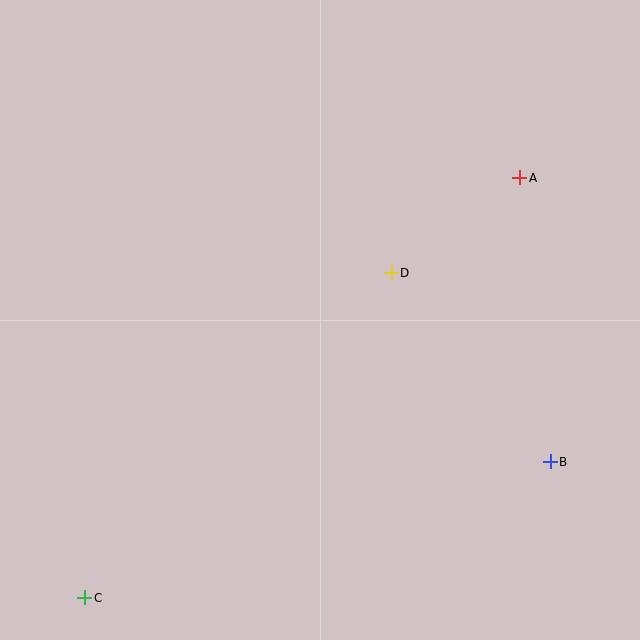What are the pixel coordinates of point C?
Point C is at (85, 598).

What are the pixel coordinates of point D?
Point D is at (391, 273).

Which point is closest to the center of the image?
Point D at (391, 273) is closest to the center.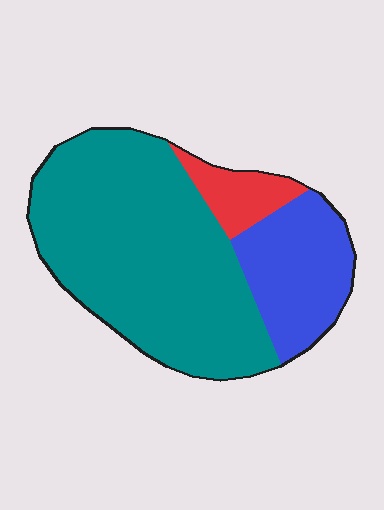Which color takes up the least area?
Red, at roughly 10%.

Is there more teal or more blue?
Teal.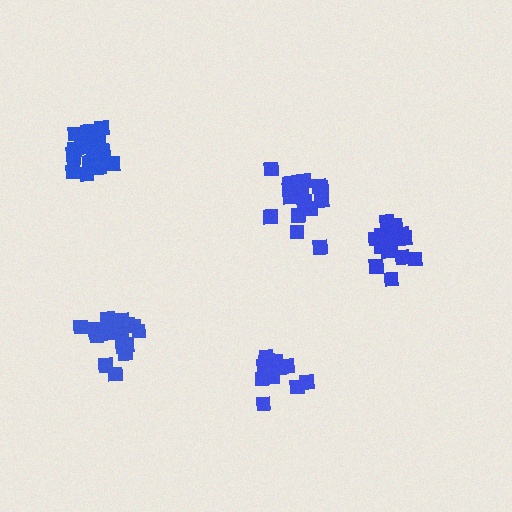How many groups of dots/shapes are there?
There are 5 groups.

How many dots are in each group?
Group 1: 20 dots, Group 2: 15 dots, Group 3: 21 dots, Group 4: 20 dots, Group 5: 15 dots (91 total).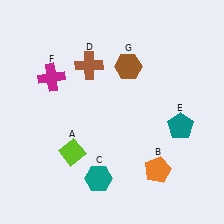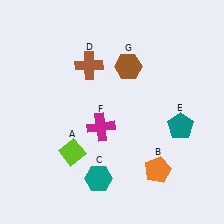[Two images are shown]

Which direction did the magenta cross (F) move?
The magenta cross (F) moved down.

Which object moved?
The magenta cross (F) moved down.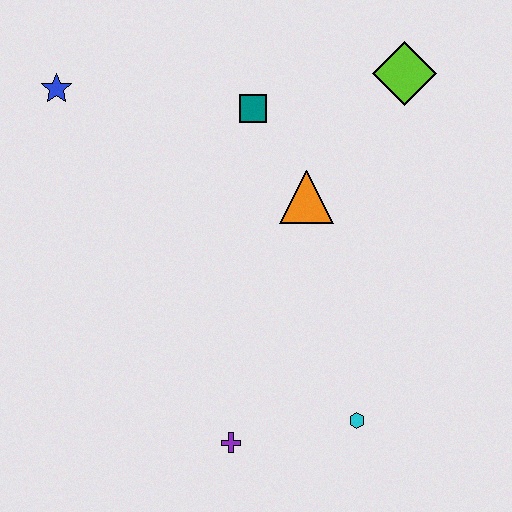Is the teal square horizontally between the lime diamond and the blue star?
Yes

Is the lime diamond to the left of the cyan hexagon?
No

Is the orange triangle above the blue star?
No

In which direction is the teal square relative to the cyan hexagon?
The teal square is above the cyan hexagon.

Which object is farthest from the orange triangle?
The blue star is farthest from the orange triangle.